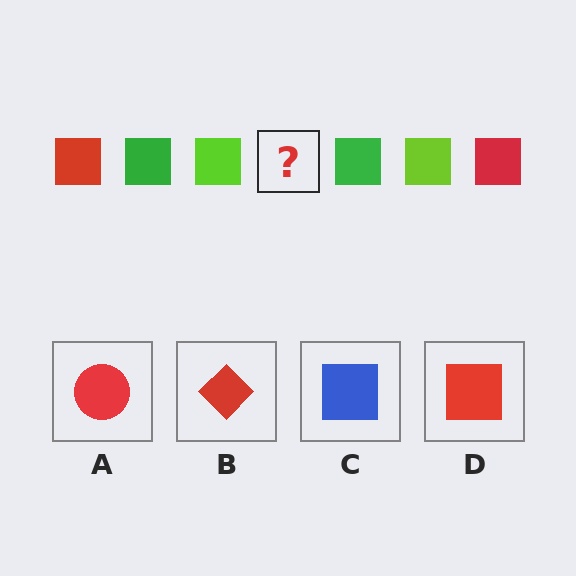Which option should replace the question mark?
Option D.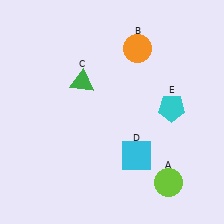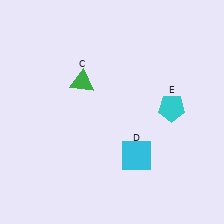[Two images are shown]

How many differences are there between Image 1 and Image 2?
There are 2 differences between the two images.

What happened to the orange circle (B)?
The orange circle (B) was removed in Image 2. It was in the top-right area of Image 1.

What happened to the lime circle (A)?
The lime circle (A) was removed in Image 2. It was in the bottom-right area of Image 1.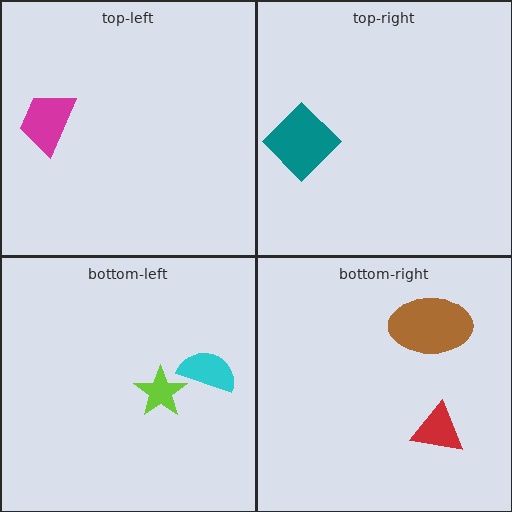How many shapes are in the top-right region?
1.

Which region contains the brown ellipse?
The bottom-right region.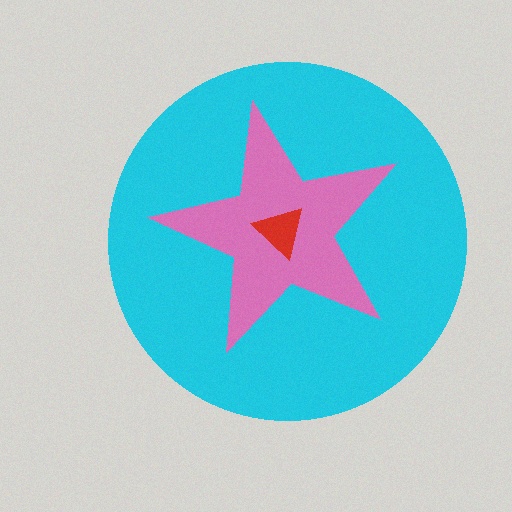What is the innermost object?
The red triangle.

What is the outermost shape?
The cyan circle.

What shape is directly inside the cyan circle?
The pink star.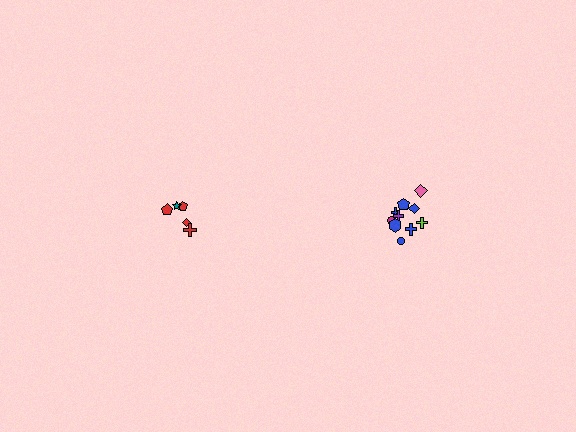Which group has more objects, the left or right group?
The right group.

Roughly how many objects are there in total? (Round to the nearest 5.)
Roughly 15 objects in total.